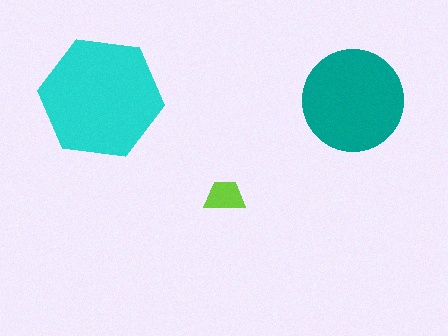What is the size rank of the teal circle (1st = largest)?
2nd.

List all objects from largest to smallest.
The cyan hexagon, the teal circle, the lime trapezoid.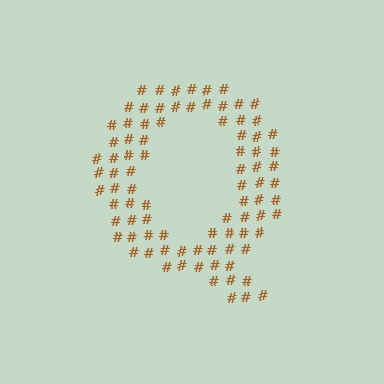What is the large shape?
The large shape is the letter Q.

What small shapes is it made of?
It is made of small hash symbols.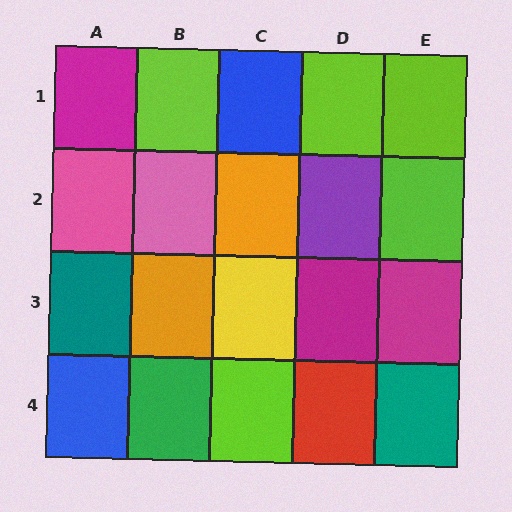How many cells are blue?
2 cells are blue.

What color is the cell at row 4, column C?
Lime.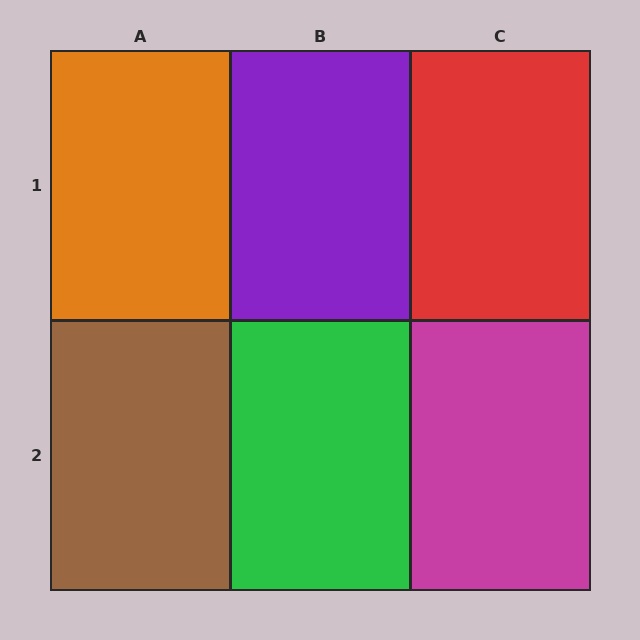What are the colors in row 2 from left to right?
Brown, green, magenta.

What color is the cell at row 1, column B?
Purple.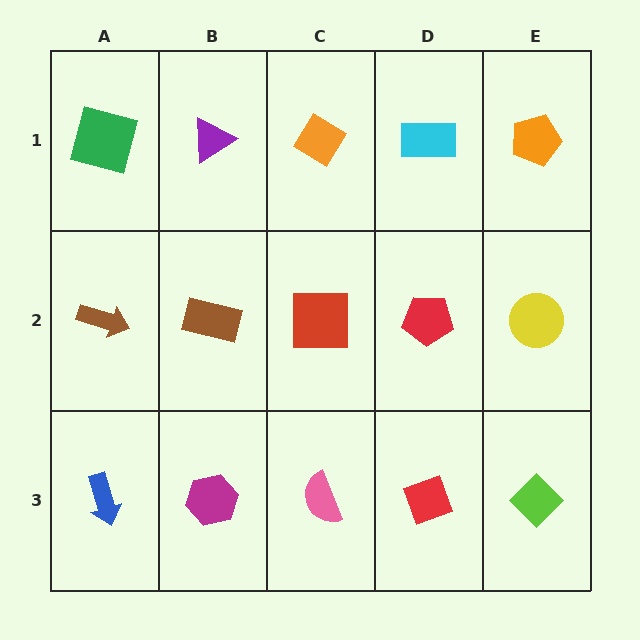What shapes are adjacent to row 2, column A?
A green square (row 1, column A), a blue arrow (row 3, column A), a brown rectangle (row 2, column B).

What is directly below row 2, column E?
A lime diamond.